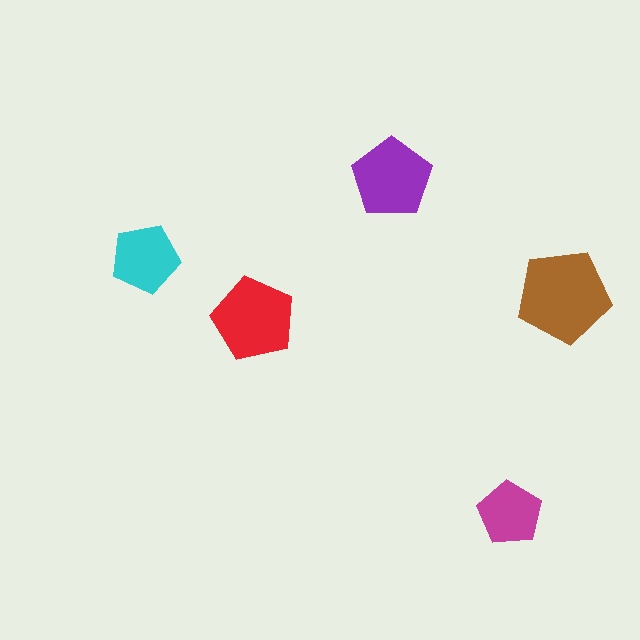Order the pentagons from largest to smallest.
the brown one, the red one, the purple one, the cyan one, the magenta one.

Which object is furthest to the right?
The brown pentagon is rightmost.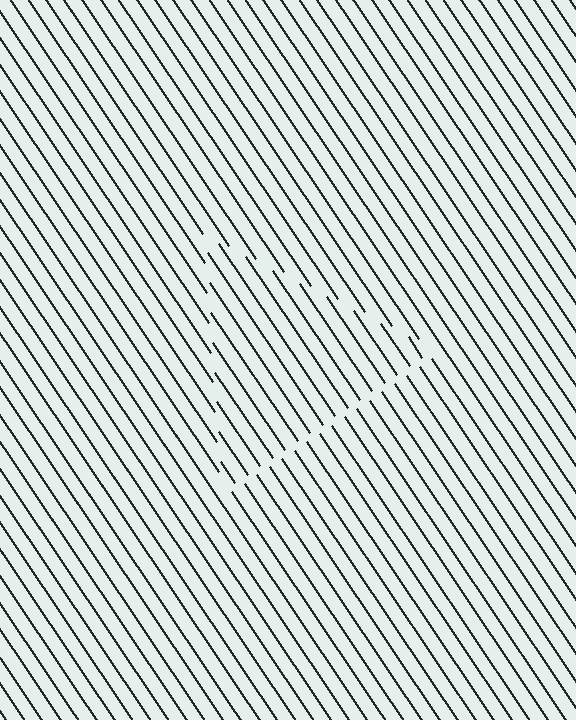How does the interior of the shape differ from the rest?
The interior of the shape contains the same grating, shifted by half a period — the contour is defined by the phase discontinuity where line-ends from the inner and outer gratings abut.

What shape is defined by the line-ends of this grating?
An illusory triangle. The interior of the shape contains the same grating, shifted by half a period — the contour is defined by the phase discontinuity where line-ends from the inner and outer gratings abut.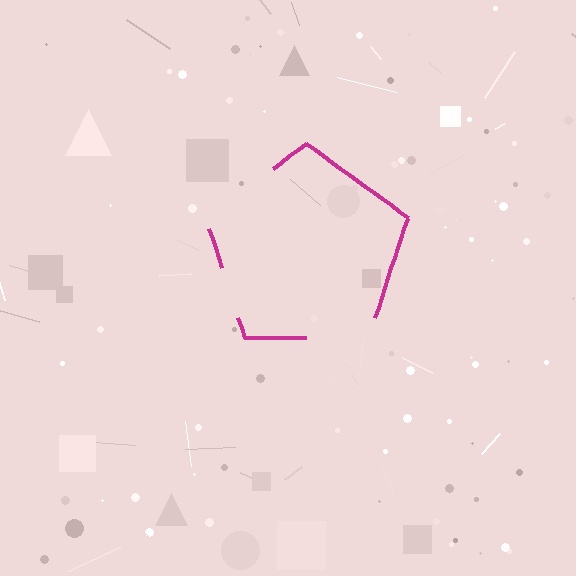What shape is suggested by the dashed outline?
The dashed outline suggests a pentagon.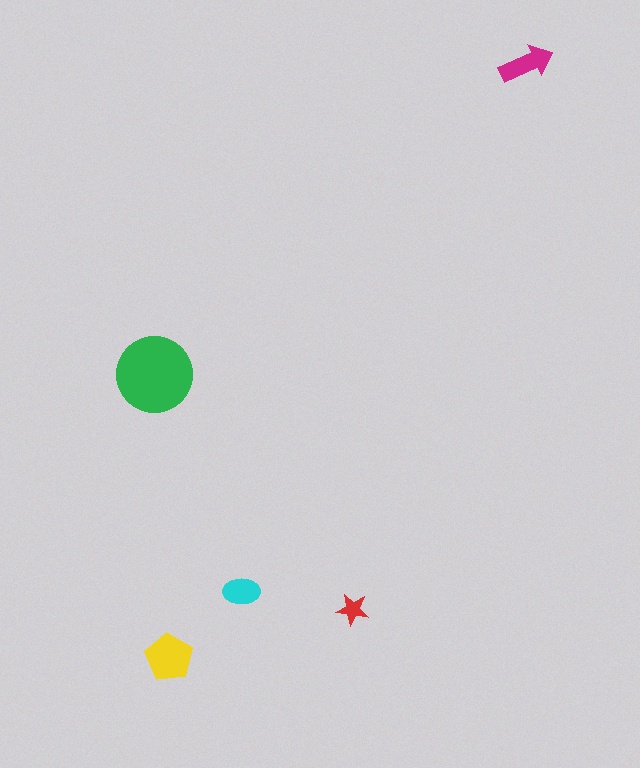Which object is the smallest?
The red star.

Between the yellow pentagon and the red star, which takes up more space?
The yellow pentagon.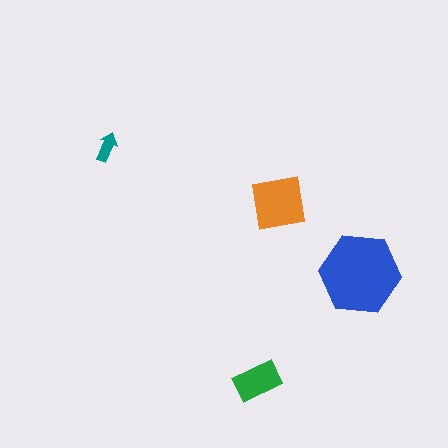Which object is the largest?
The blue hexagon.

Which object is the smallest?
The teal arrow.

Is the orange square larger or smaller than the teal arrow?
Larger.